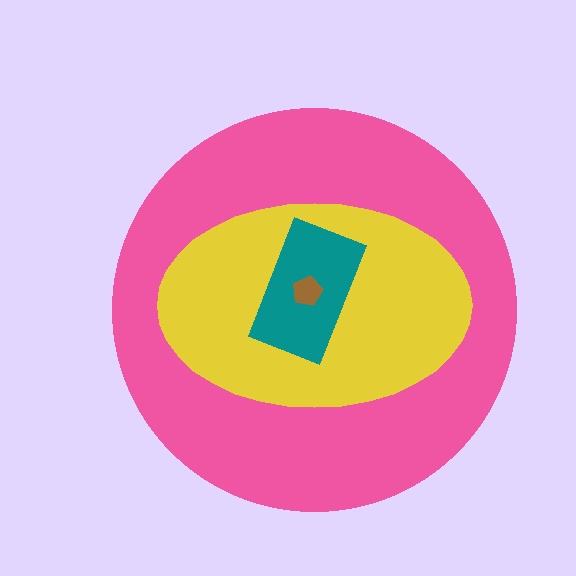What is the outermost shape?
The pink circle.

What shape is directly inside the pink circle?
The yellow ellipse.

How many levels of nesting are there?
4.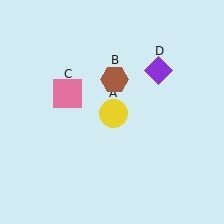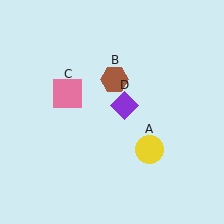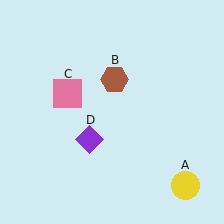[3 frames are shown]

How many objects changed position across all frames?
2 objects changed position: yellow circle (object A), purple diamond (object D).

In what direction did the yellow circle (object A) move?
The yellow circle (object A) moved down and to the right.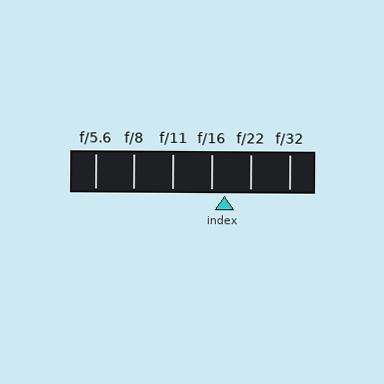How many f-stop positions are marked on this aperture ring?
There are 6 f-stop positions marked.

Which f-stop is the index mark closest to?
The index mark is closest to f/16.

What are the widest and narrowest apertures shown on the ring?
The widest aperture shown is f/5.6 and the narrowest is f/32.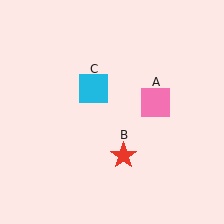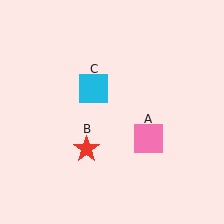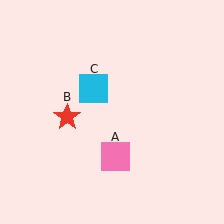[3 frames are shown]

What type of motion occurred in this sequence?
The pink square (object A), red star (object B) rotated clockwise around the center of the scene.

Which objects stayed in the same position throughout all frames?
Cyan square (object C) remained stationary.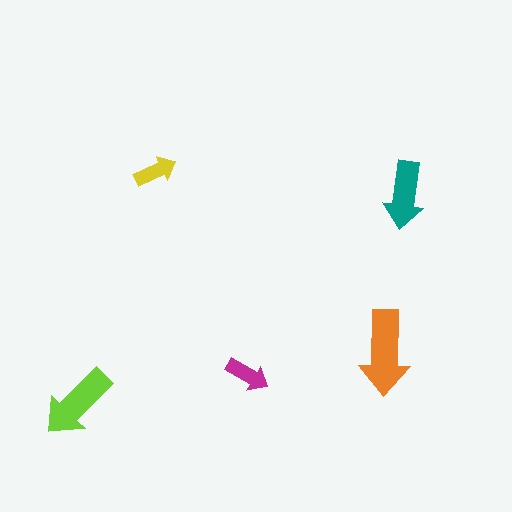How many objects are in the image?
There are 5 objects in the image.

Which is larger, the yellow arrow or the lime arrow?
The lime one.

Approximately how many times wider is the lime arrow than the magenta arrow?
About 1.5 times wider.